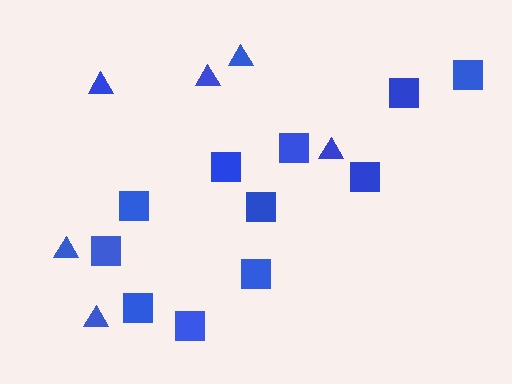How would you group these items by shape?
There are 2 groups: one group of squares (11) and one group of triangles (6).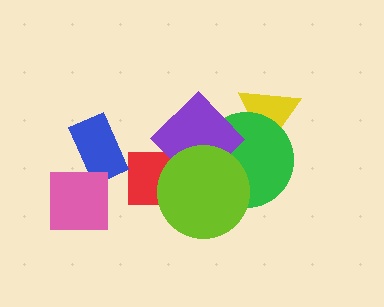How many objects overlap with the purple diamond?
3 objects overlap with the purple diamond.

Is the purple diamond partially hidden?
Yes, it is partially covered by another shape.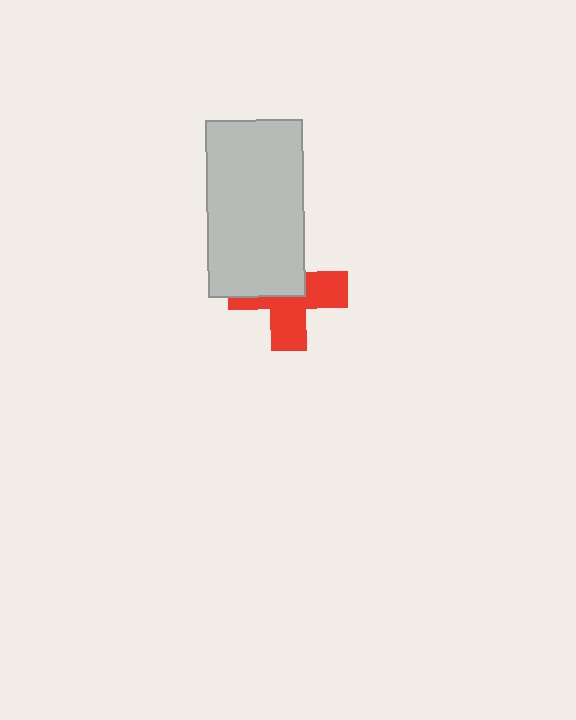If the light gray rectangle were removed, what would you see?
You would see the complete red cross.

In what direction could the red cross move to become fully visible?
The red cross could move toward the lower-right. That would shift it out from behind the light gray rectangle entirely.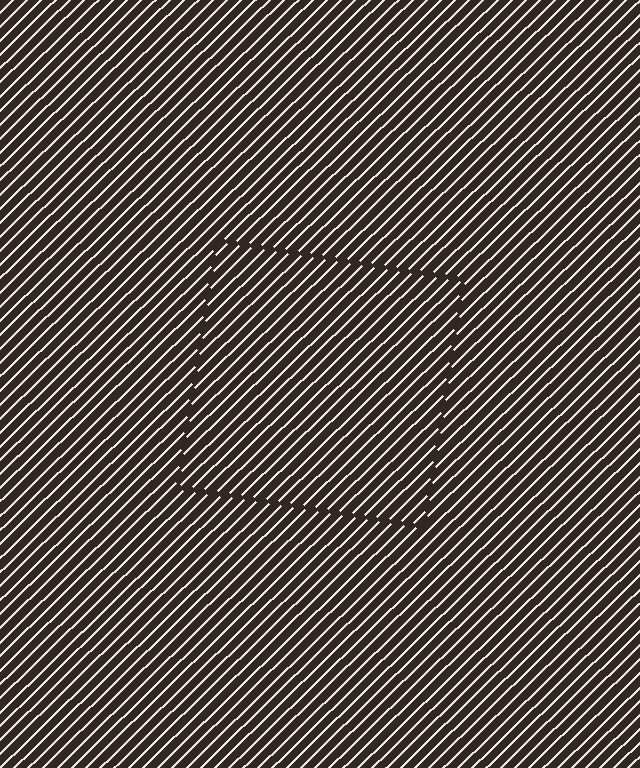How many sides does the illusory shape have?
4 sides — the line-ends trace a square.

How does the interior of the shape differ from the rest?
The interior of the shape contains the same grating, shifted by half a period — the contour is defined by the phase discontinuity where line-ends from the inner and outer gratings abut.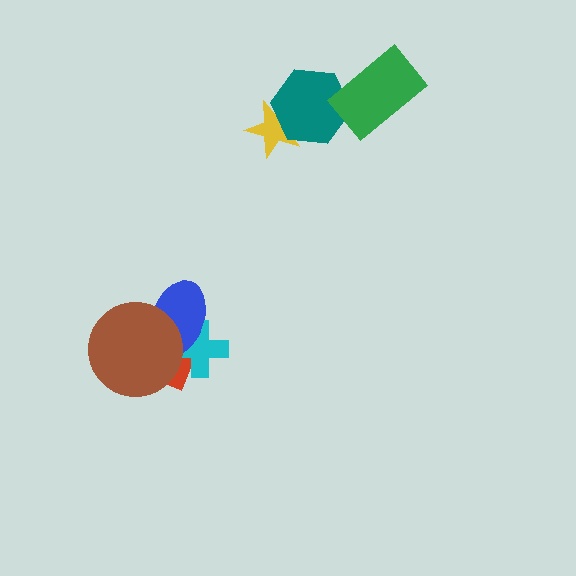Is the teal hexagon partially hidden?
Yes, it is partially covered by another shape.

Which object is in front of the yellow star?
The teal hexagon is in front of the yellow star.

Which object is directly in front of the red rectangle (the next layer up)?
The cyan cross is directly in front of the red rectangle.